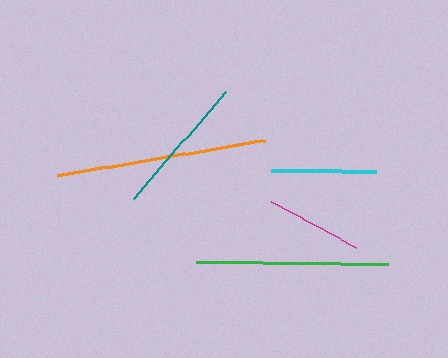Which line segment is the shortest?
The magenta line is the shortest at approximately 98 pixels.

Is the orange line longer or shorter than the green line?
The orange line is longer than the green line.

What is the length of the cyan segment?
The cyan segment is approximately 104 pixels long.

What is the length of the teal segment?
The teal segment is approximately 141 pixels long.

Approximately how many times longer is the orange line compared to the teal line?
The orange line is approximately 1.5 times the length of the teal line.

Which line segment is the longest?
The orange line is the longest at approximately 211 pixels.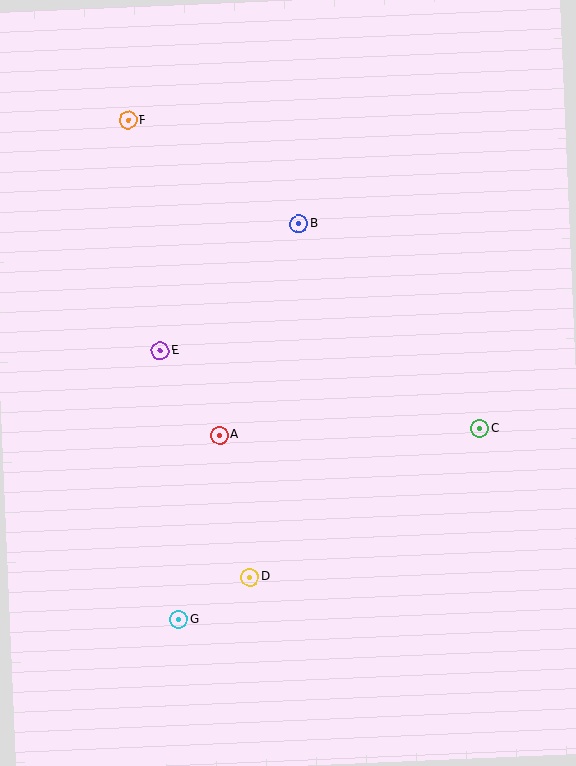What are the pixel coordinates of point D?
Point D is at (250, 577).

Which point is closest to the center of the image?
Point A at (220, 435) is closest to the center.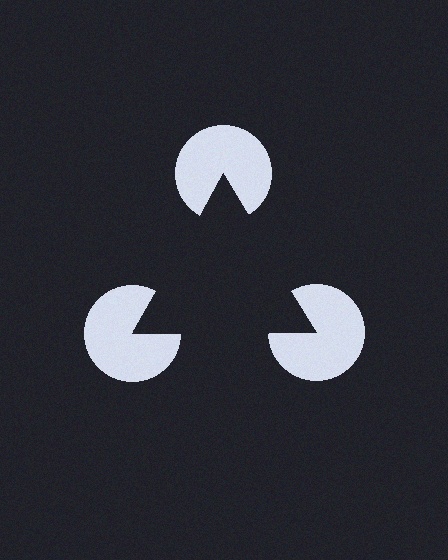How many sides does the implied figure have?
3 sides.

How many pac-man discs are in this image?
There are 3 — one at each vertex of the illusory triangle.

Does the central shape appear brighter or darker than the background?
It typically appears slightly darker than the background, even though no actual brightness change is drawn.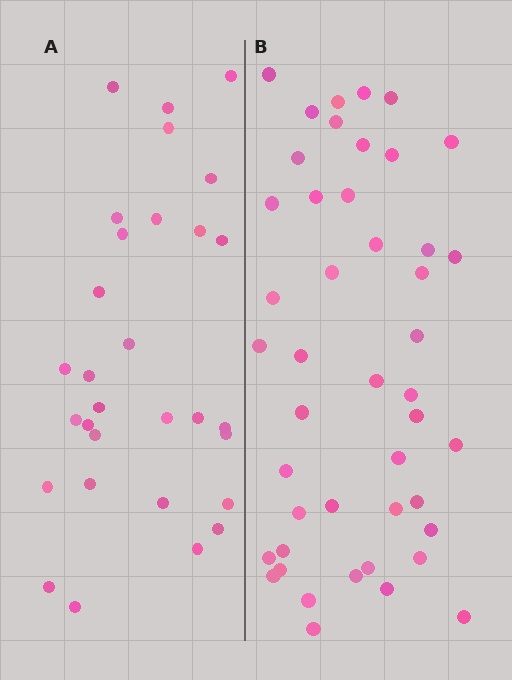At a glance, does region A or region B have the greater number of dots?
Region B (the right region) has more dots.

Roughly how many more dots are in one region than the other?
Region B has approximately 15 more dots than region A.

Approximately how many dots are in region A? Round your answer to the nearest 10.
About 30 dots.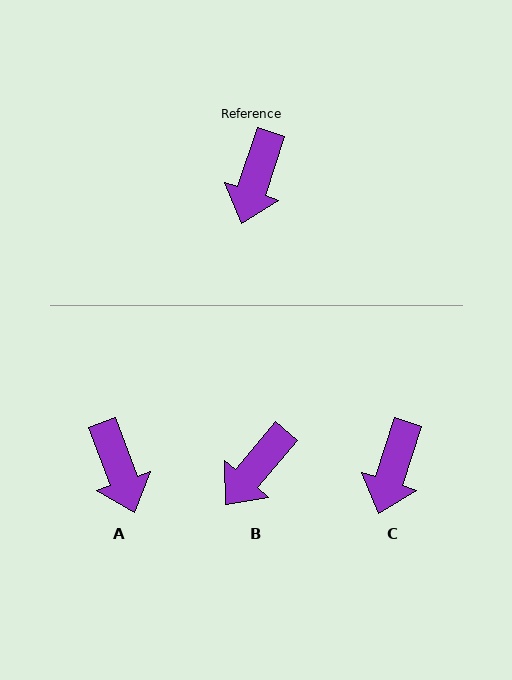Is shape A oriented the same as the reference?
No, it is off by about 38 degrees.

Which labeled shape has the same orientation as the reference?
C.